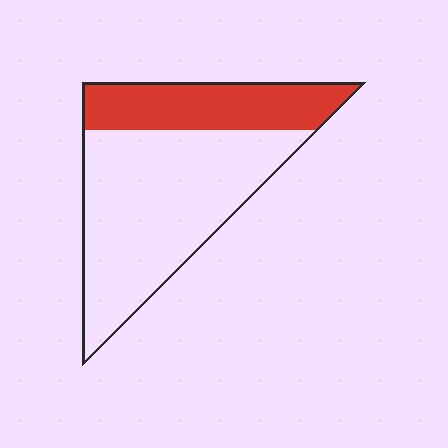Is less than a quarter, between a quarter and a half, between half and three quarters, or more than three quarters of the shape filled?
Between a quarter and a half.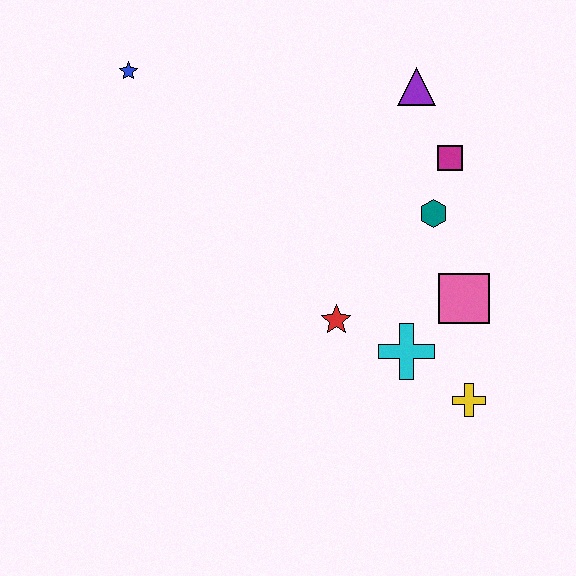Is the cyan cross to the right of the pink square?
No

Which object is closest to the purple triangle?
The magenta square is closest to the purple triangle.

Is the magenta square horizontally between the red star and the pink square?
Yes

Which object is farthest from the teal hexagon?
The blue star is farthest from the teal hexagon.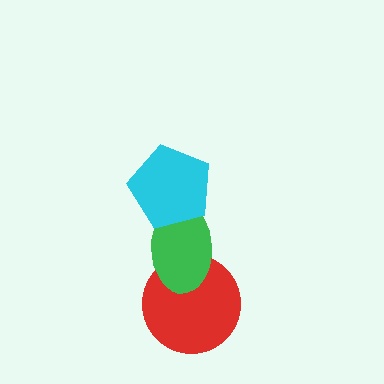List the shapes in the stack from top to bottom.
From top to bottom: the cyan pentagon, the green ellipse, the red circle.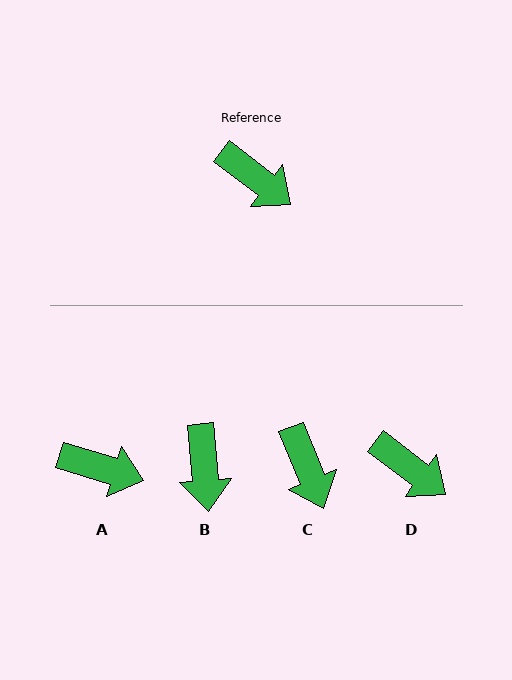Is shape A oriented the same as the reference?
No, it is off by about 20 degrees.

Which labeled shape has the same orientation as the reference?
D.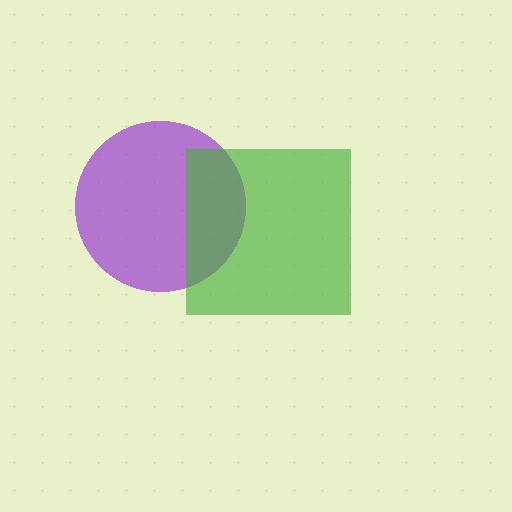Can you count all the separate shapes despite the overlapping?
Yes, there are 2 separate shapes.